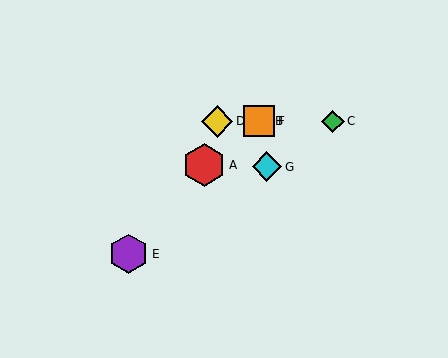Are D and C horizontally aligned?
Yes, both are at y≈121.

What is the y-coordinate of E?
Object E is at y≈254.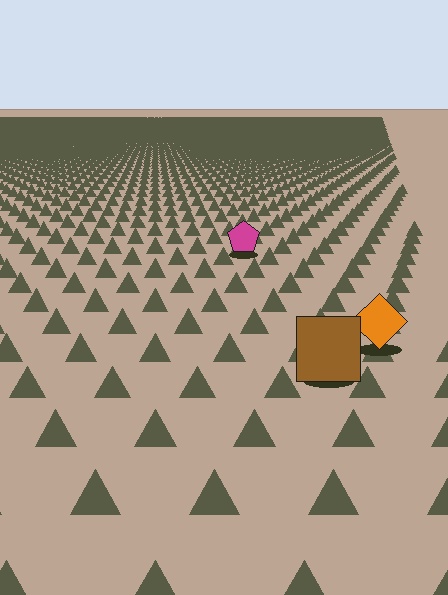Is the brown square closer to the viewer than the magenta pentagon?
Yes. The brown square is closer — you can tell from the texture gradient: the ground texture is coarser near it.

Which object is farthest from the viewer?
The magenta pentagon is farthest from the viewer. It appears smaller and the ground texture around it is denser.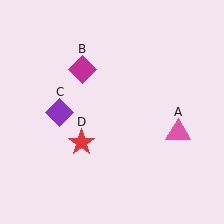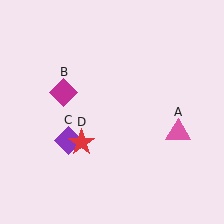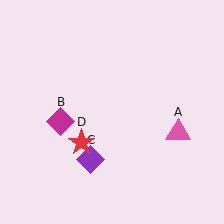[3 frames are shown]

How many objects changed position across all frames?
2 objects changed position: magenta diamond (object B), purple diamond (object C).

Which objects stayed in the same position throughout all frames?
Pink triangle (object A) and red star (object D) remained stationary.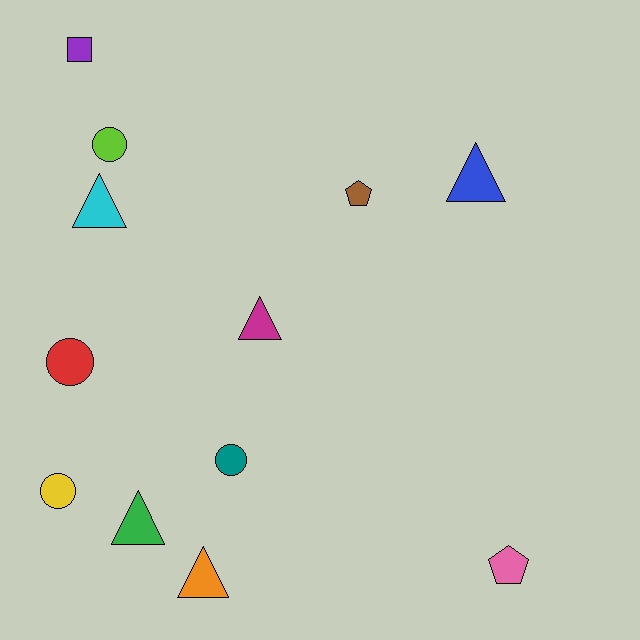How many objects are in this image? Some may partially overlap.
There are 12 objects.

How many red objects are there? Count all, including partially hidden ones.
There is 1 red object.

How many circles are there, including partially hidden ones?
There are 4 circles.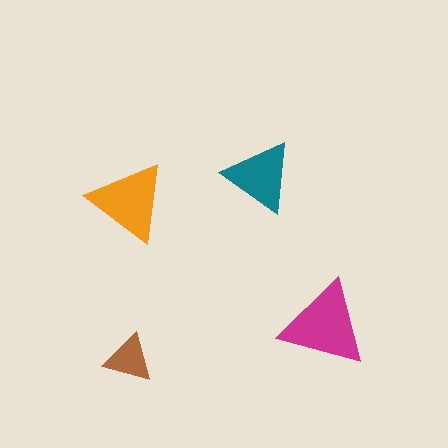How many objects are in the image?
There are 4 objects in the image.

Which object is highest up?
The teal triangle is topmost.